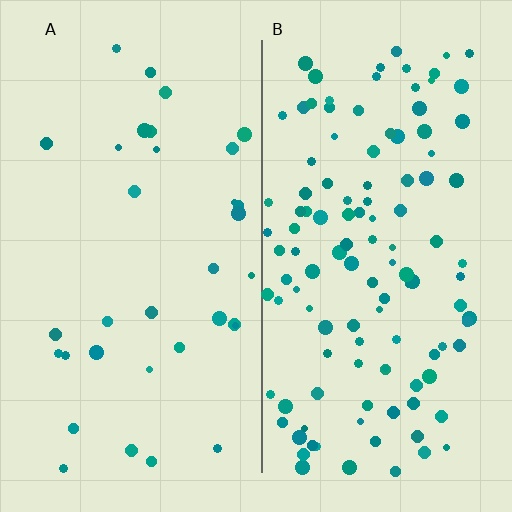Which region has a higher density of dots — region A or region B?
B (the right).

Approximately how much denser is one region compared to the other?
Approximately 3.5× — region B over region A.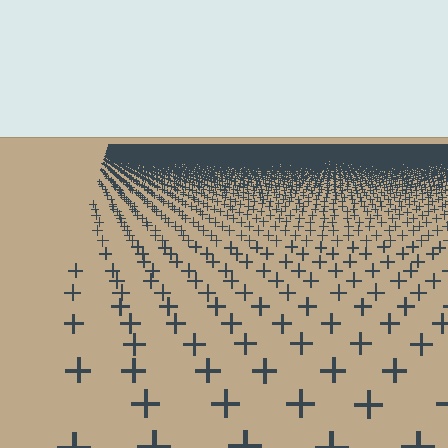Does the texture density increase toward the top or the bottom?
Density increases toward the top.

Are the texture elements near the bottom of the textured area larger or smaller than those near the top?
Larger. Near the bottom, elements are closer to the viewer and appear at a bigger on-screen size.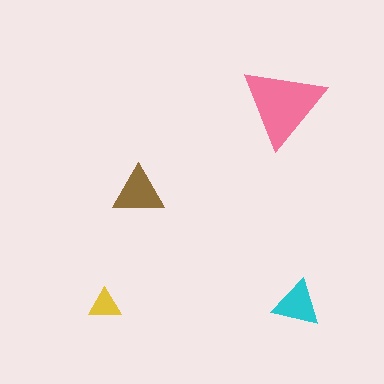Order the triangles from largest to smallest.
the pink one, the brown one, the cyan one, the yellow one.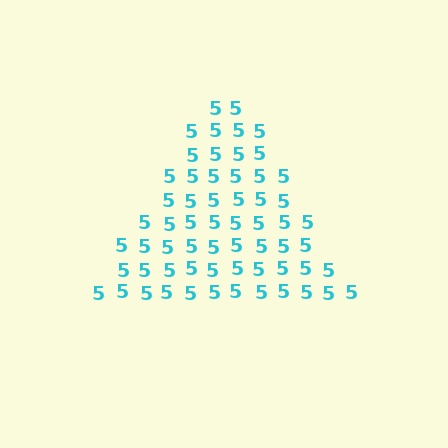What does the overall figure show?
The overall figure shows a triangle.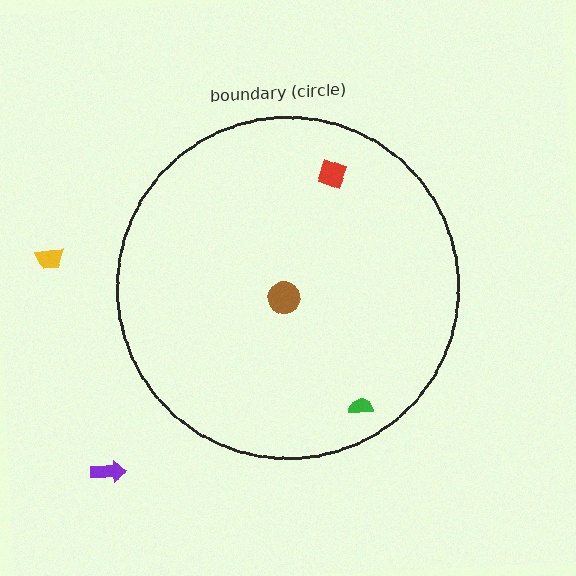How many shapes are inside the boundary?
3 inside, 2 outside.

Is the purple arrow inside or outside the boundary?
Outside.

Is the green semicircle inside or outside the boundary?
Inside.